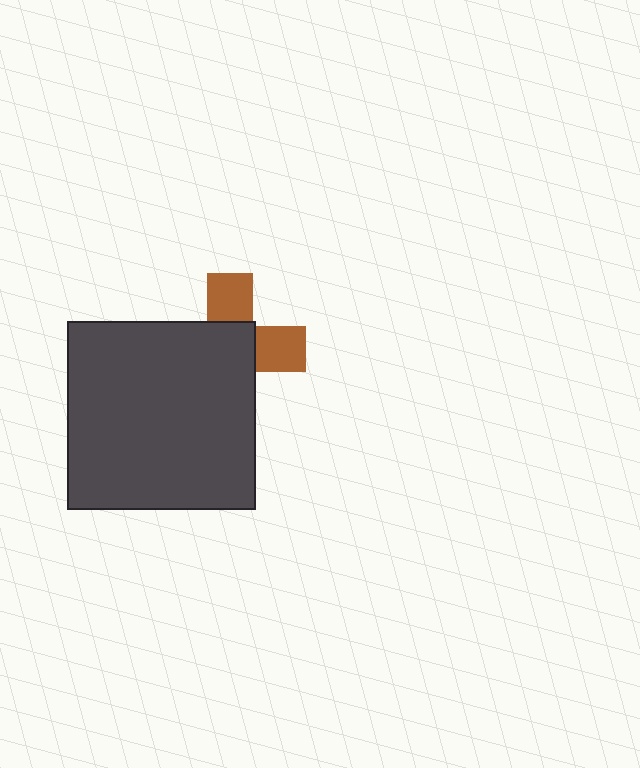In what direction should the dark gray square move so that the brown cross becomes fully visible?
The dark gray square should move toward the lower-left. That is the shortest direction to clear the overlap and leave the brown cross fully visible.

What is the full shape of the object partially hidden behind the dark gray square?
The partially hidden object is a brown cross.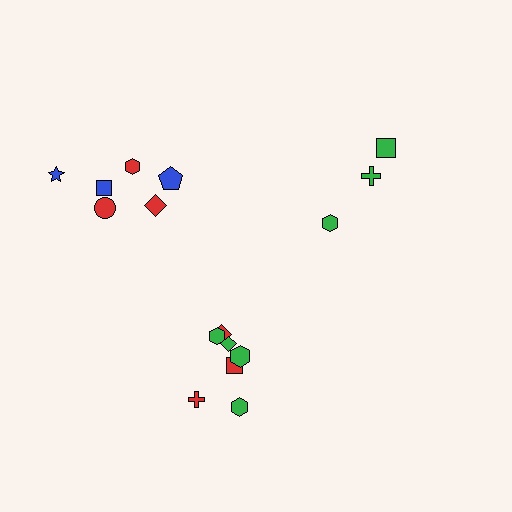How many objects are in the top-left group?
There are 6 objects.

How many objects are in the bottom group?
There are 7 objects.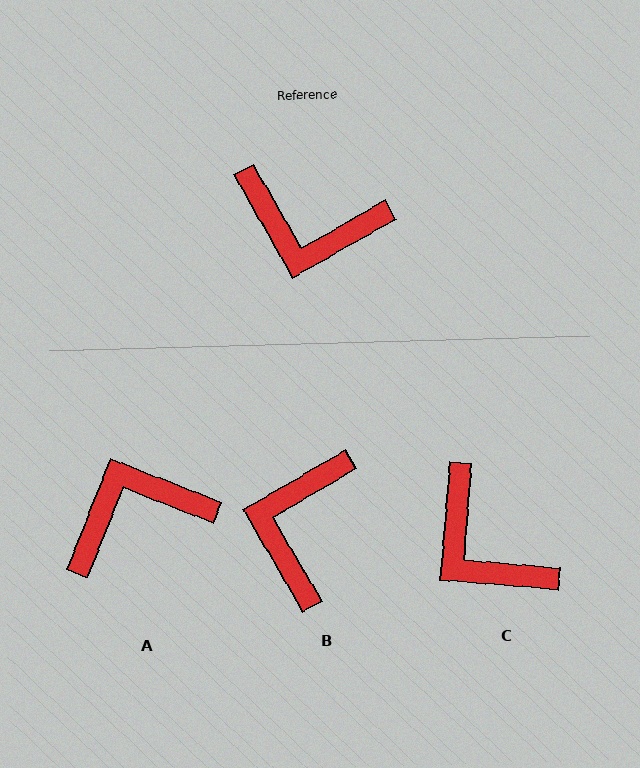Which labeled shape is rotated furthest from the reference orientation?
A, about 141 degrees away.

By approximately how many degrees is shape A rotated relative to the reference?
Approximately 141 degrees clockwise.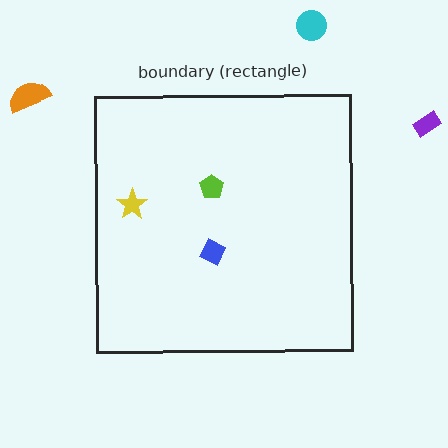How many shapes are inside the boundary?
3 inside, 3 outside.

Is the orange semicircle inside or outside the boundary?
Outside.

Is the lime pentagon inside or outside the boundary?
Inside.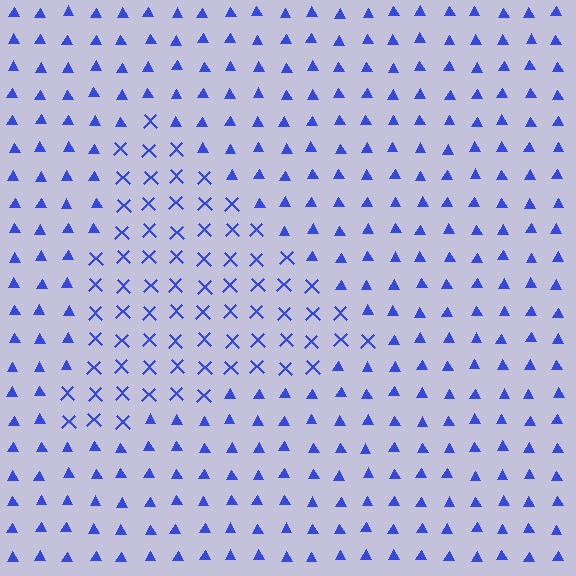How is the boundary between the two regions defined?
The boundary is defined by a change in element shape: X marks inside vs. triangles outside. All elements share the same color and spacing.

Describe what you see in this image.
The image is filled with small blue elements arranged in a uniform grid. A triangle-shaped region contains X marks, while the surrounding area contains triangles. The boundary is defined purely by the change in element shape.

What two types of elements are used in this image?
The image uses X marks inside the triangle region and triangles outside it.